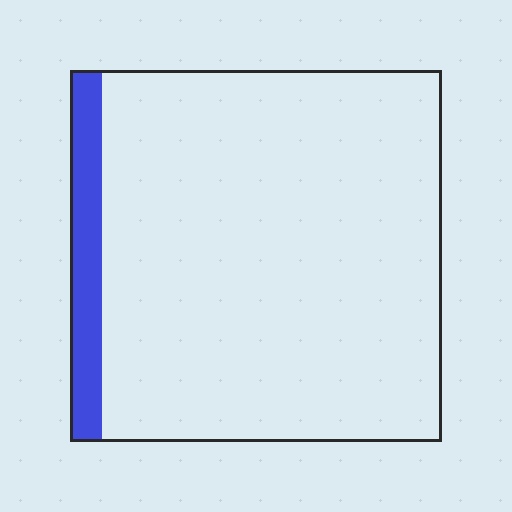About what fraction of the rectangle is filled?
About one tenth (1/10).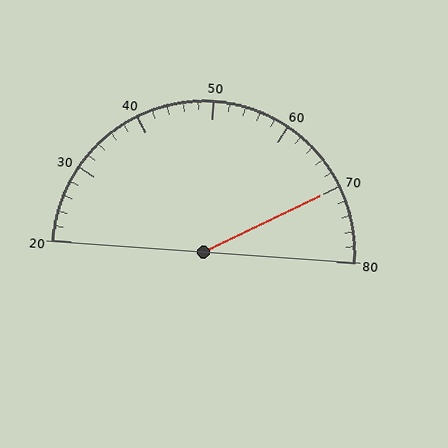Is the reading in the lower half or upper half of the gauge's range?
The reading is in the upper half of the range (20 to 80).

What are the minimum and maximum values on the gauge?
The gauge ranges from 20 to 80.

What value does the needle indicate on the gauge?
The needle indicates approximately 70.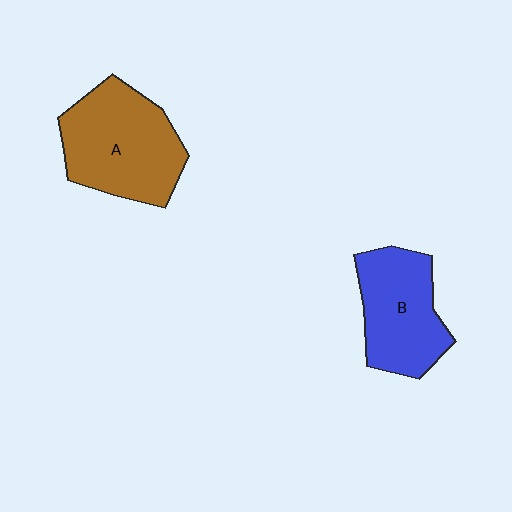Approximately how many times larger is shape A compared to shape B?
Approximately 1.2 times.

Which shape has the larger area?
Shape A (brown).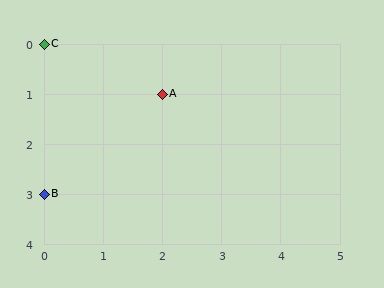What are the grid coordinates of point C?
Point C is at grid coordinates (0, 0).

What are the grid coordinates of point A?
Point A is at grid coordinates (2, 1).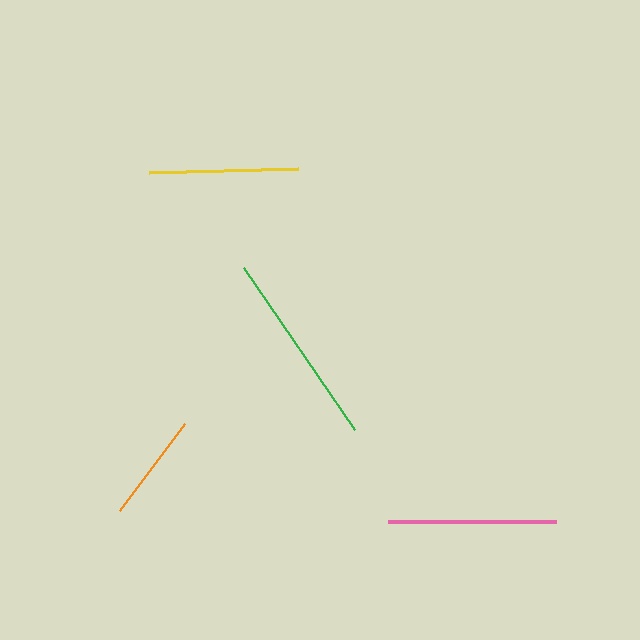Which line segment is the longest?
The green line is the longest at approximately 196 pixels.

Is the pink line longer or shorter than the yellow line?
The pink line is longer than the yellow line.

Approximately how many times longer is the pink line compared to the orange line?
The pink line is approximately 1.6 times the length of the orange line.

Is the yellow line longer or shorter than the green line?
The green line is longer than the yellow line.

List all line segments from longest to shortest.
From longest to shortest: green, pink, yellow, orange.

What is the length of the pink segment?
The pink segment is approximately 168 pixels long.